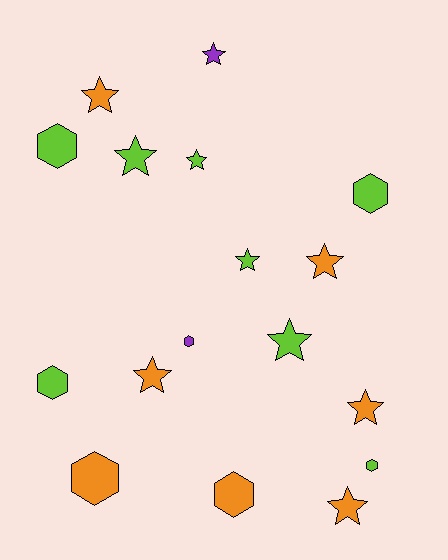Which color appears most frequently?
Lime, with 8 objects.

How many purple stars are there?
There is 1 purple star.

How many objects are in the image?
There are 17 objects.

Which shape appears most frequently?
Star, with 10 objects.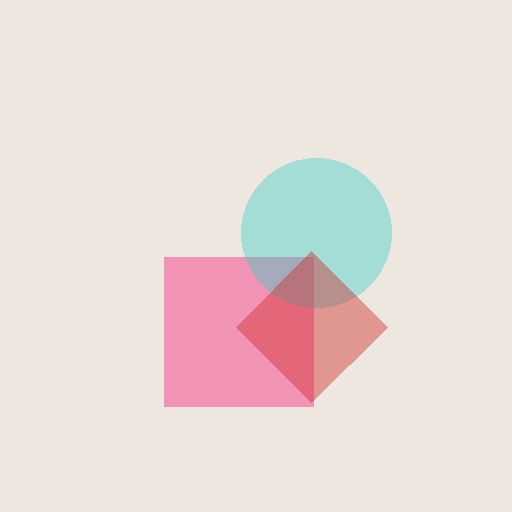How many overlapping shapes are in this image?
There are 3 overlapping shapes in the image.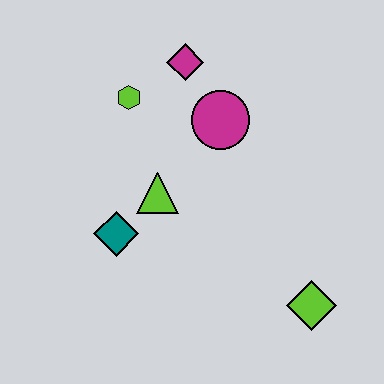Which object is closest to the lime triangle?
The teal diamond is closest to the lime triangle.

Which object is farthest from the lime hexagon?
The lime diamond is farthest from the lime hexagon.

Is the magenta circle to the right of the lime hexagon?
Yes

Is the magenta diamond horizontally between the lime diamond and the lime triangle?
Yes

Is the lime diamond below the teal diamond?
Yes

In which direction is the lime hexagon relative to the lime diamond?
The lime hexagon is above the lime diamond.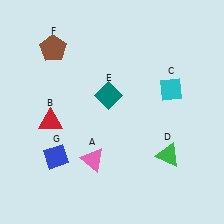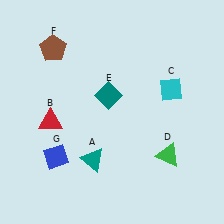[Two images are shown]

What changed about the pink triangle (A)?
In Image 1, A is pink. In Image 2, it changed to teal.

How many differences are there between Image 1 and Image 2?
There is 1 difference between the two images.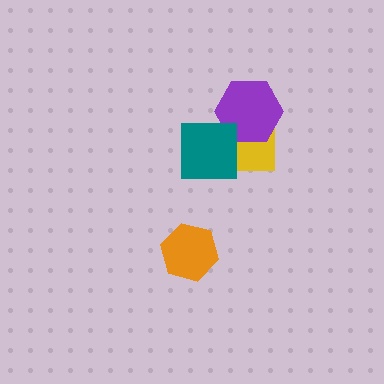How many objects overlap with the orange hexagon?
0 objects overlap with the orange hexagon.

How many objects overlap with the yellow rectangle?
2 objects overlap with the yellow rectangle.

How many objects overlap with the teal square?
1 object overlaps with the teal square.